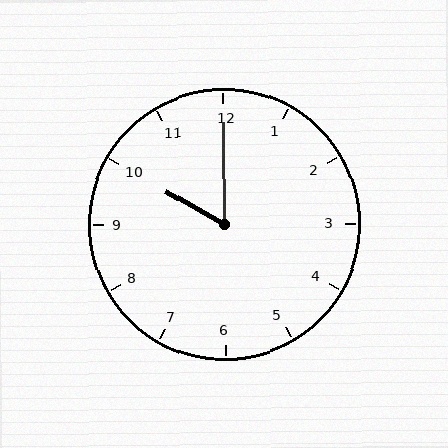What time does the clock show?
10:00.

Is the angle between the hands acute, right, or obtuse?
It is acute.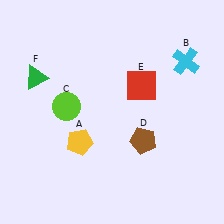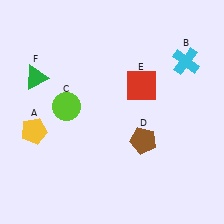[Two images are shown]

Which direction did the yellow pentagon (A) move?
The yellow pentagon (A) moved left.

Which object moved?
The yellow pentagon (A) moved left.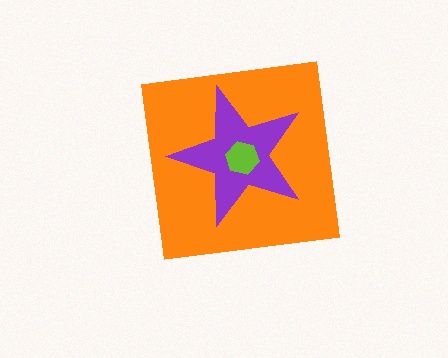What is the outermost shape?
The orange square.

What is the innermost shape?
The lime hexagon.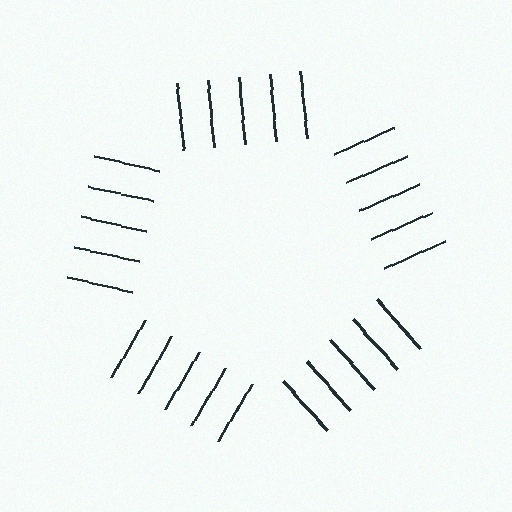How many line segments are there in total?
25 — 5 along each of the 5 edges.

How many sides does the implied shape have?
5 sides — the line-ends trace a pentagon.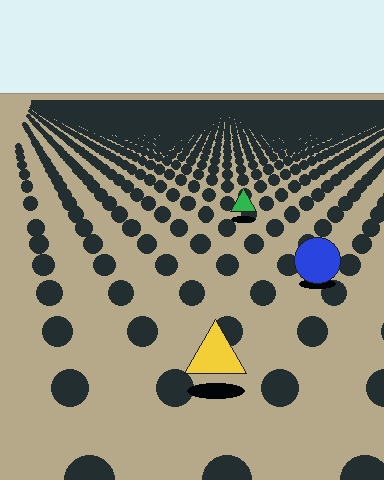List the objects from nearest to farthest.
From nearest to farthest: the yellow triangle, the blue circle, the green triangle.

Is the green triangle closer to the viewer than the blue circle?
No. The blue circle is closer — you can tell from the texture gradient: the ground texture is coarser near it.